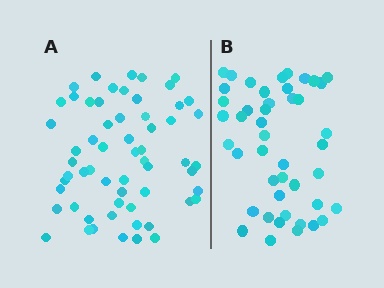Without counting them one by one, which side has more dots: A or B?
Region A (the left region) has more dots.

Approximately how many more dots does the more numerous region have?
Region A has approximately 15 more dots than region B.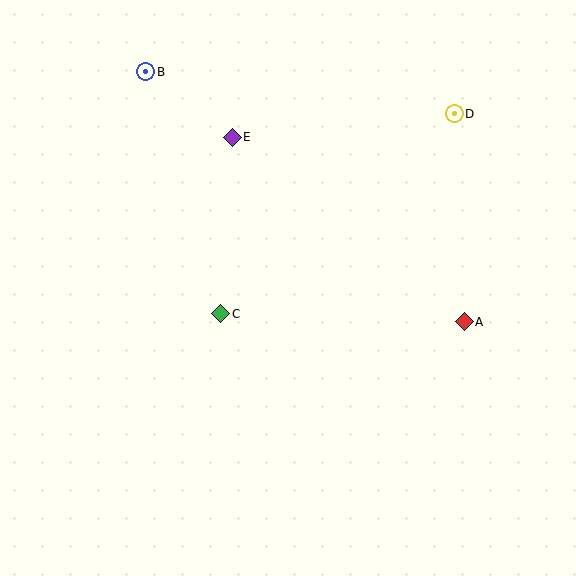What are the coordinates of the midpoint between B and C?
The midpoint between B and C is at (183, 193).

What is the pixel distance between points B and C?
The distance between B and C is 253 pixels.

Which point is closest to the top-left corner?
Point B is closest to the top-left corner.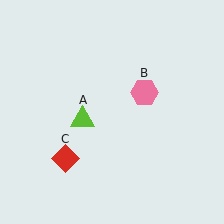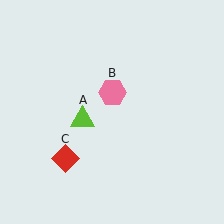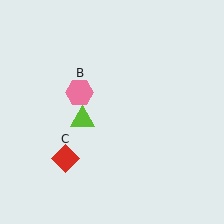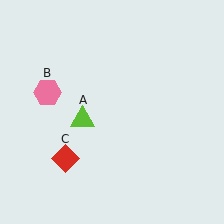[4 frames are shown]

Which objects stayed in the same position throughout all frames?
Lime triangle (object A) and red diamond (object C) remained stationary.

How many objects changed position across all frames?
1 object changed position: pink hexagon (object B).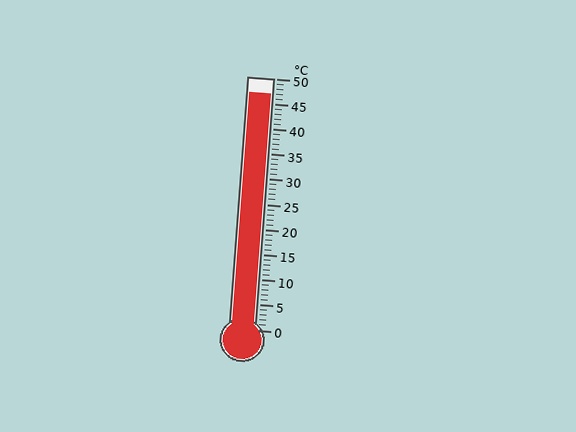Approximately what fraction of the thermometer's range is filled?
The thermometer is filled to approximately 95% of its range.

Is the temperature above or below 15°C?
The temperature is above 15°C.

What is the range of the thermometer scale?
The thermometer scale ranges from 0°C to 50°C.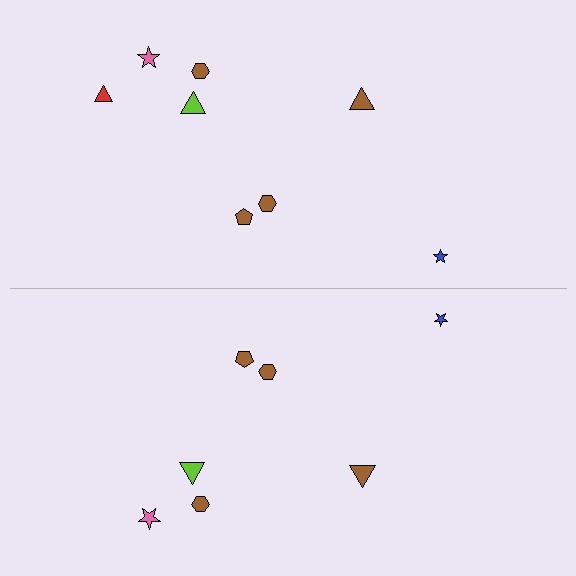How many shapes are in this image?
There are 15 shapes in this image.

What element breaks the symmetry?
A red triangle is missing from the bottom side.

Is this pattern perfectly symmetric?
No, the pattern is not perfectly symmetric. A red triangle is missing from the bottom side.